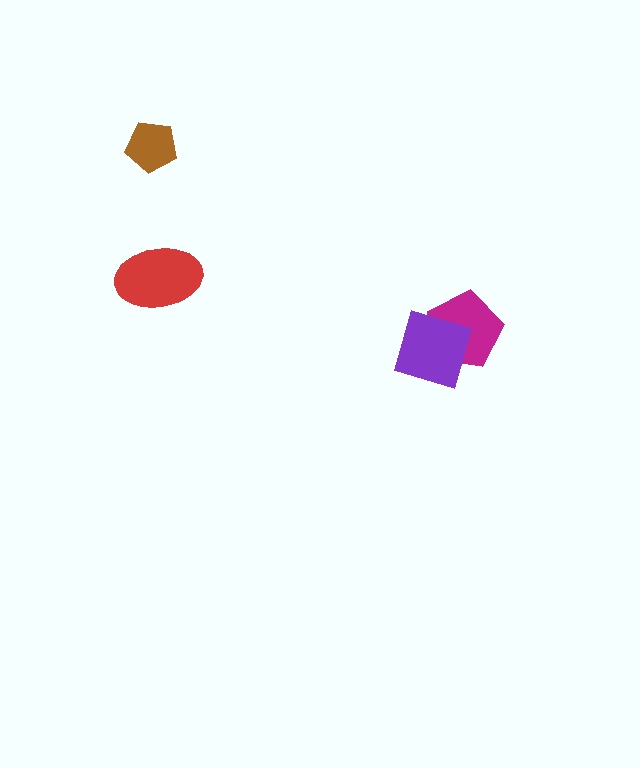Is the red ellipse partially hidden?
No, no other shape covers it.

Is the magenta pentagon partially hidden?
Yes, it is partially covered by another shape.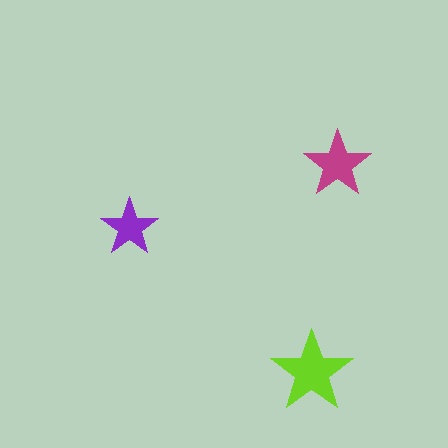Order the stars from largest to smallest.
the lime one, the magenta one, the purple one.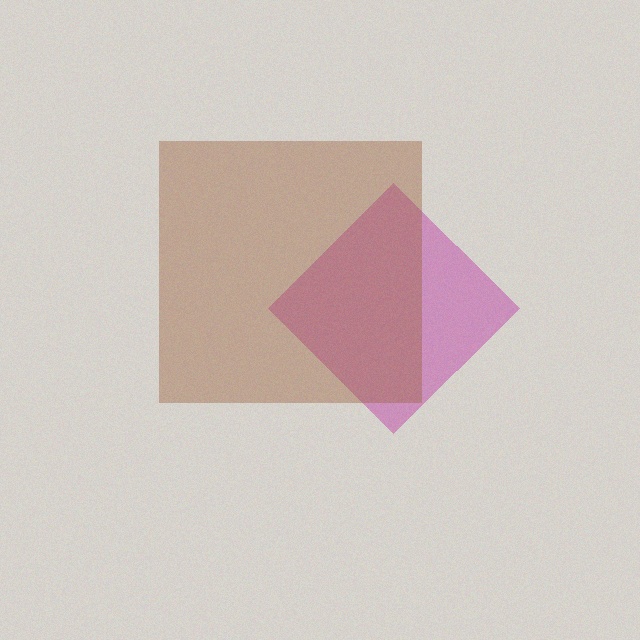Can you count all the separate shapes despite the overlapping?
Yes, there are 2 separate shapes.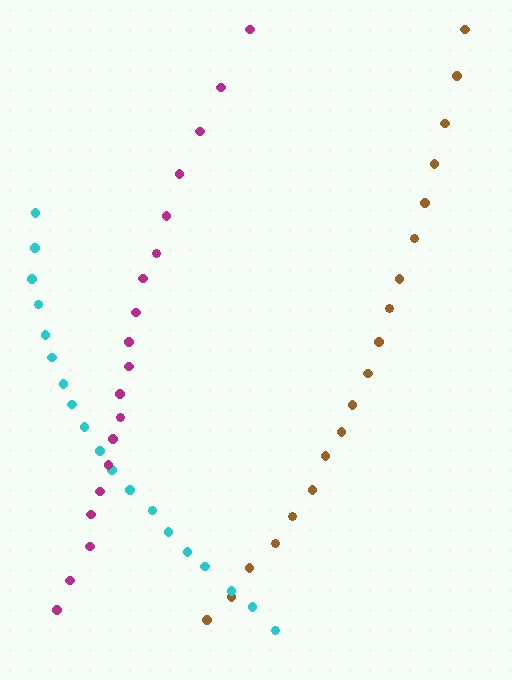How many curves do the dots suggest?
There are 3 distinct paths.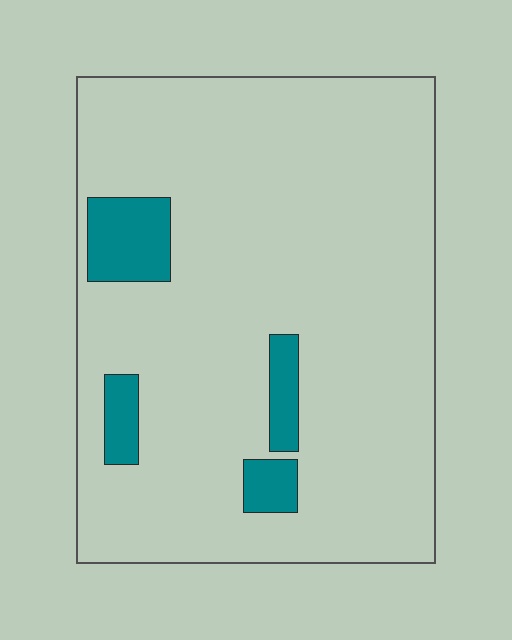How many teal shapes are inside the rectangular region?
4.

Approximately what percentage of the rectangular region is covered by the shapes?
Approximately 10%.